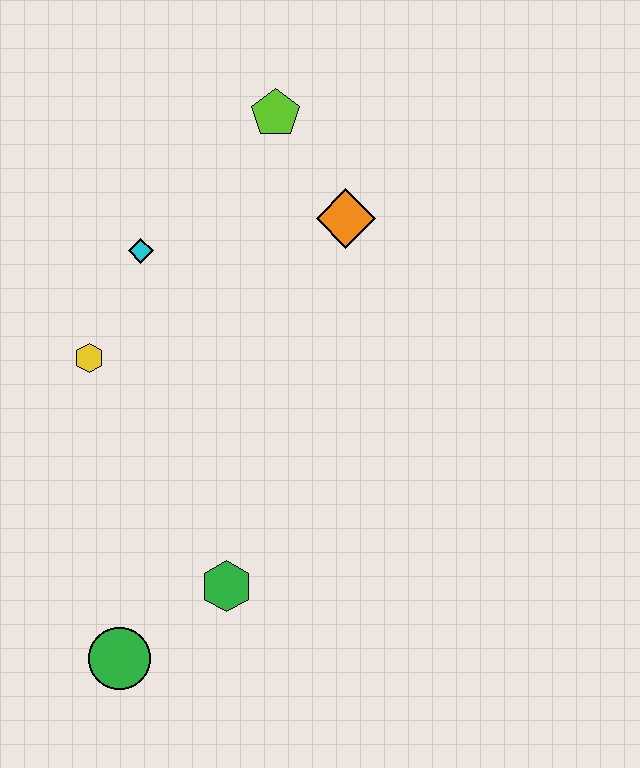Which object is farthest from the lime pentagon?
The green circle is farthest from the lime pentagon.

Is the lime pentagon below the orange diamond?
No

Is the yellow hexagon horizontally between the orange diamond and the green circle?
No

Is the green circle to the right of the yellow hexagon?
Yes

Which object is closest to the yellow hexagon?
The cyan diamond is closest to the yellow hexagon.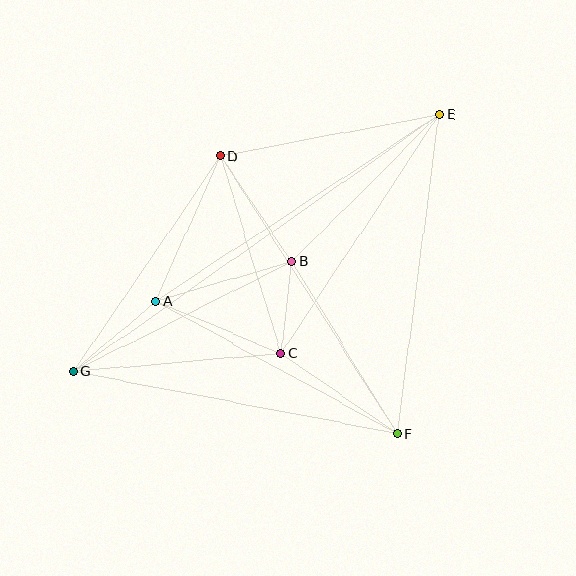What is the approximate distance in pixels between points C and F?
The distance between C and F is approximately 141 pixels.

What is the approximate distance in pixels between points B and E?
The distance between B and E is approximately 208 pixels.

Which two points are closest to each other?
Points B and C are closest to each other.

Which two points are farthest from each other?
Points E and G are farthest from each other.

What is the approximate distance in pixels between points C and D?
The distance between C and D is approximately 206 pixels.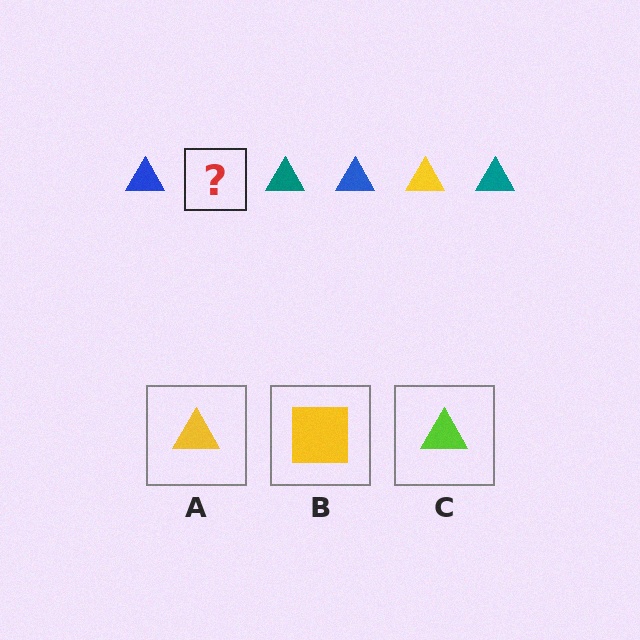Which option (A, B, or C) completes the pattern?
A.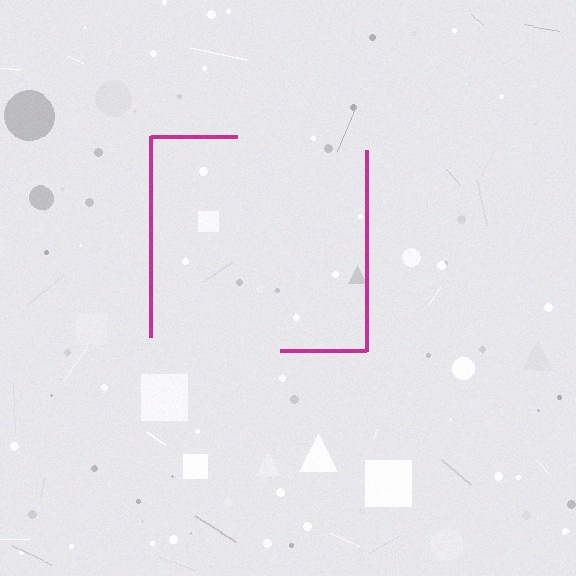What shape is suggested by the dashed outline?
The dashed outline suggests a square.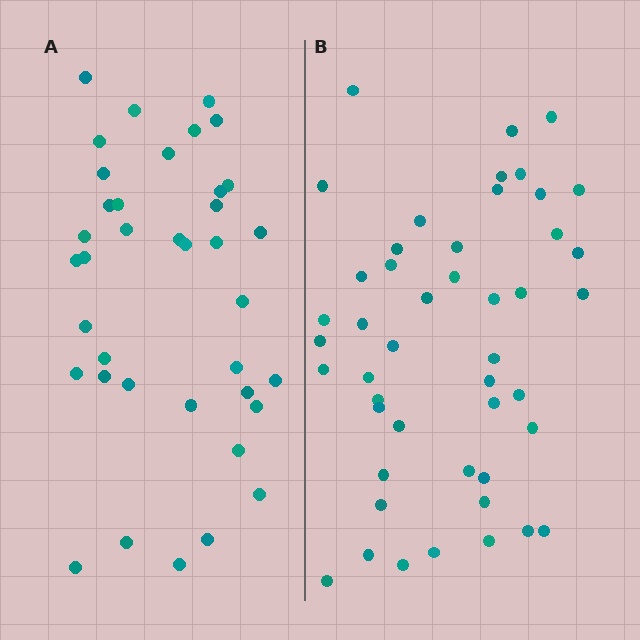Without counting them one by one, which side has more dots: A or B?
Region B (the right region) has more dots.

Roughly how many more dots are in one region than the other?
Region B has roughly 8 or so more dots than region A.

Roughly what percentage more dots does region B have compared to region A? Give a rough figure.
About 25% more.